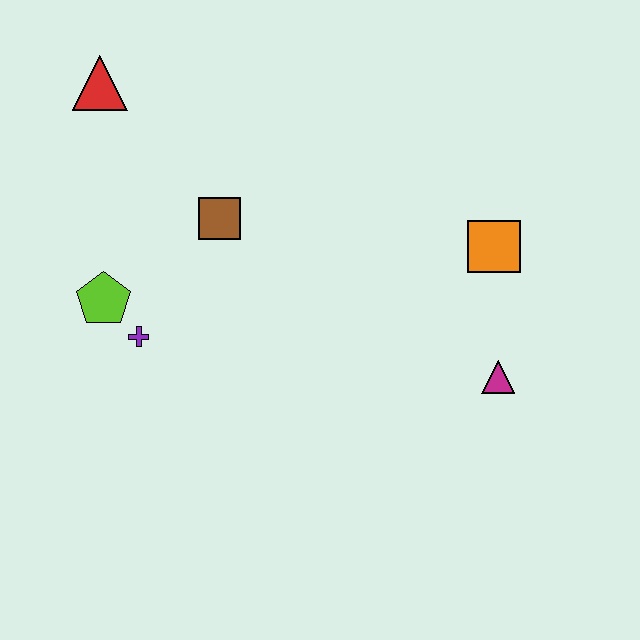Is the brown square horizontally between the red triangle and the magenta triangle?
Yes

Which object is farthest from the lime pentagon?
The magenta triangle is farthest from the lime pentagon.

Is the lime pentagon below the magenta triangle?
No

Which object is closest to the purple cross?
The lime pentagon is closest to the purple cross.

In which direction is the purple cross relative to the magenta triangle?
The purple cross is to the left of the magenta triangle.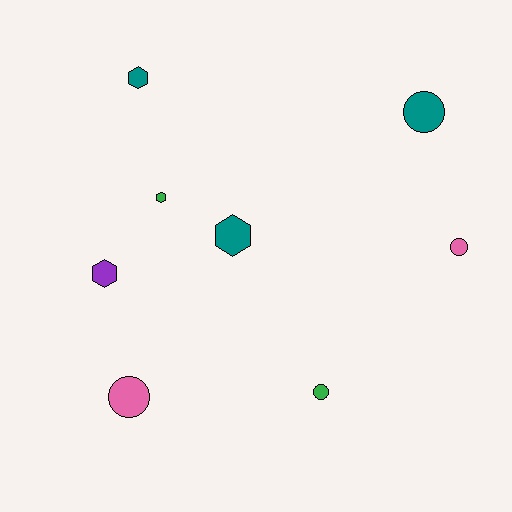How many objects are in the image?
There are 8 objects.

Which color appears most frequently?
Teal, with 3 objects.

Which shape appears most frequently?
Circle, with 4 objects.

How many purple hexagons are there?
There is 1 purple hexagon.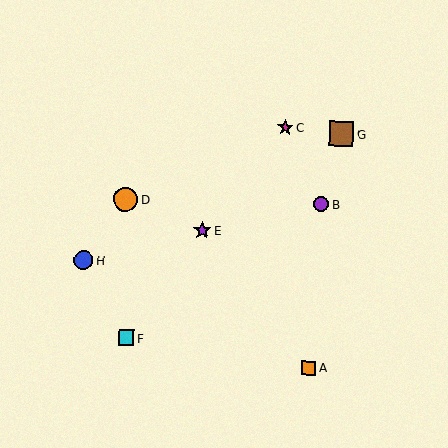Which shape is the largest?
The brown square (labeled G) is the largest.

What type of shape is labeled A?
Shape A is an orange square.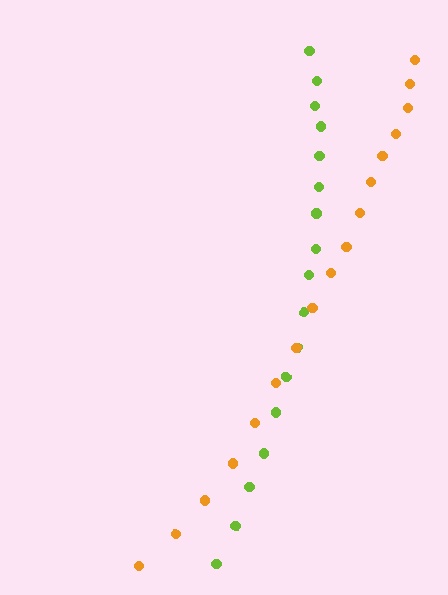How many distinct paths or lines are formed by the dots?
There are 2 distinct paths.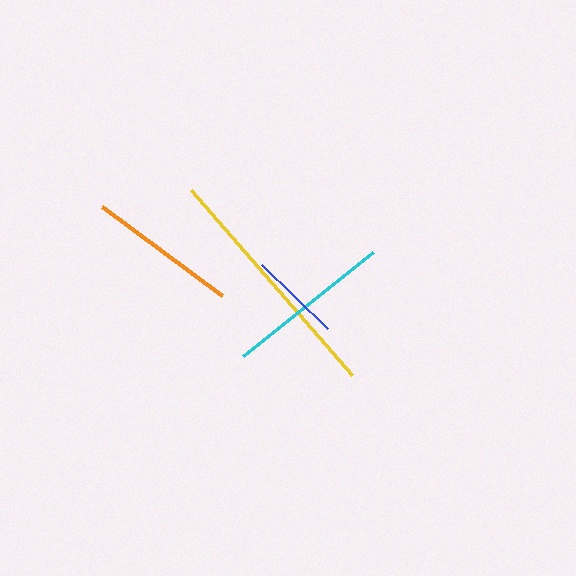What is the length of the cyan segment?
The cyan segment is approximately 167 pixels long.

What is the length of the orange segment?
The orange segment is approximately 149 pixels long.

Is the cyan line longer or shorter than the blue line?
The cyan line is longer than the blue line.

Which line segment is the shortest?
The blue line is the shortest at approximately 92 pixels.